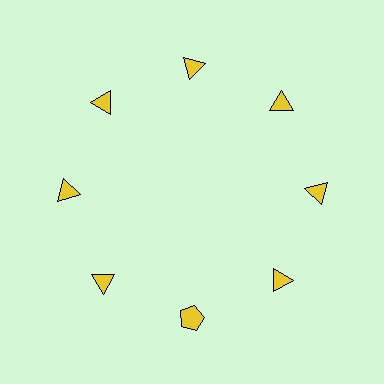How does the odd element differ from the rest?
It has a different shape: pentagon instead of triangle.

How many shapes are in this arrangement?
There are 8 shapes arranged in a ring pattern.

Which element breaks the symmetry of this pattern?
The yellow pentagon at roughly the 6 o'clock position breaks the symmetry. All other shapes are yellow triangles.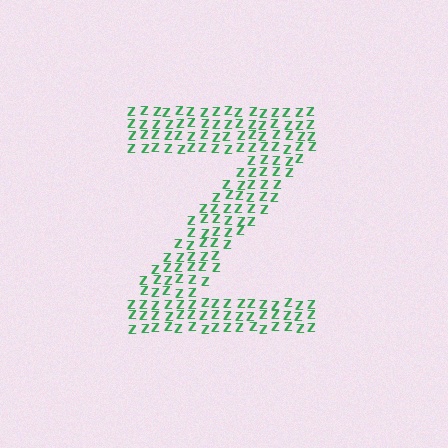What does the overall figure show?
The overall figure shows the letter Z.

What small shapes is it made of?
It is made of small letter Z's.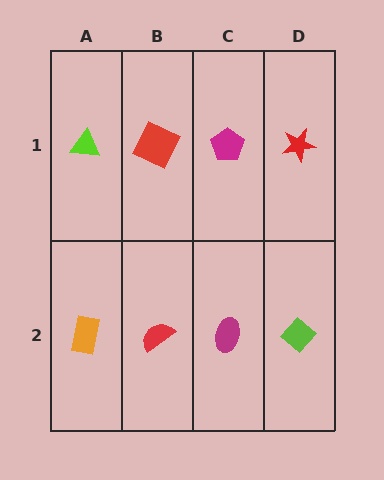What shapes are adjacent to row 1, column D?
A lime diamond (row 2, column D), a magenta pentagon (row 1, column C).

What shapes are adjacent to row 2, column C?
A magenta pentagon (row 1, column C), a red semicircle (row 2, column B), a lime diamond (row 2, column D).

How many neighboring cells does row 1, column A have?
2.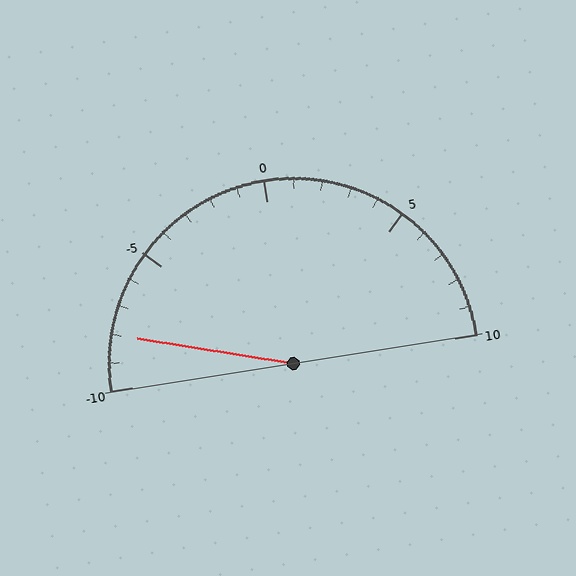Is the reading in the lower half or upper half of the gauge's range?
The reading is in the lower half of the range (-10 to 10).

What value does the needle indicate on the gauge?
The needle indicates approximately -8.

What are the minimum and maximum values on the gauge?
The gauge ranges from -10 to 10.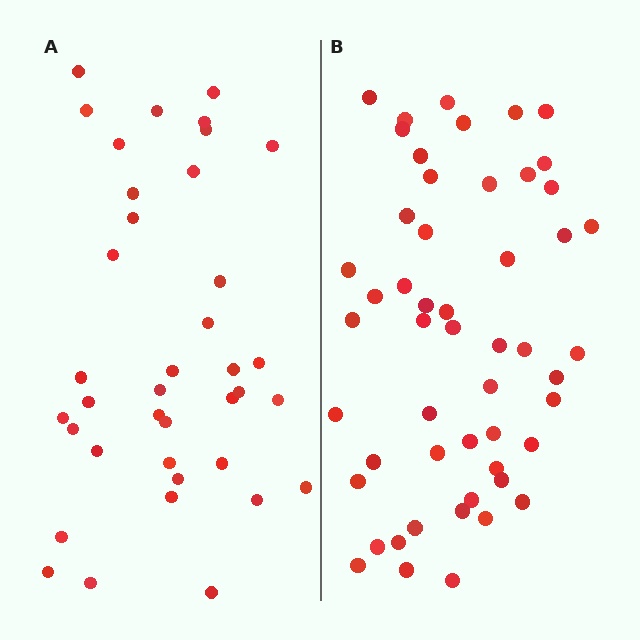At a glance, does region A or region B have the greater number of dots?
Region B (the right region) has more dots.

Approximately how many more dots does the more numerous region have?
Region B has approximately 15 more dots than region A.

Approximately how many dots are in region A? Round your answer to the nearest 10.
About 40 dots. (The exact count is 38, which rounds to 40.)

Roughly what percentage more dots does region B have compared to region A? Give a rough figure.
About 35% more.